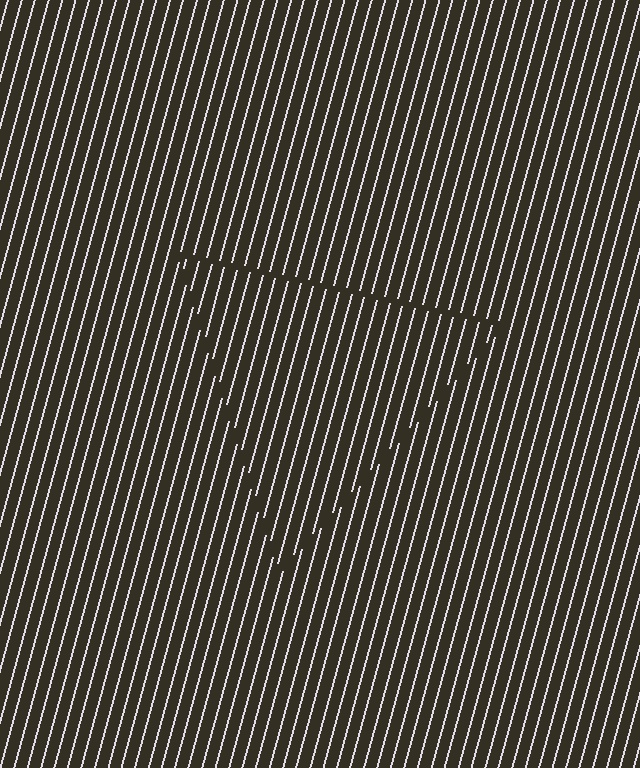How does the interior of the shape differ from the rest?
The interior of the shape contains the same grating, shifted by half a period — the contour is defined by the phase discontinuity where line-ends from the inner and outer gratings abut.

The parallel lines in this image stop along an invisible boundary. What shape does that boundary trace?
An illusory triangle. The interior of the shape contains the same grating, shifted by half a period — the contour is defined by the phase discontinuity where line-ends from the inner and outer gratings abut.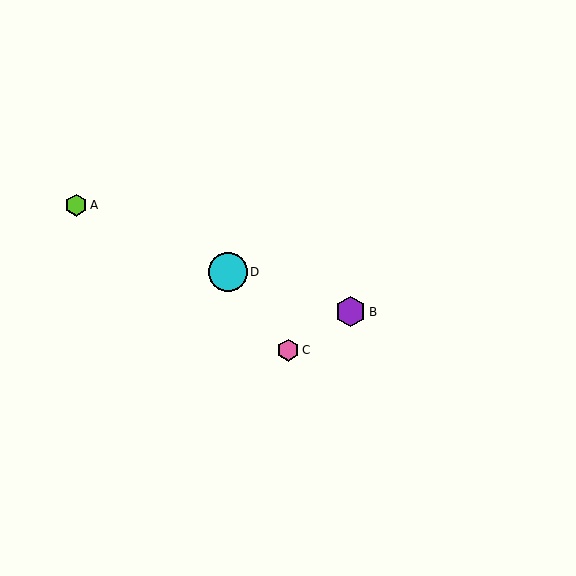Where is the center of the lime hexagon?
The center of the lime hexagon is at (76, 205).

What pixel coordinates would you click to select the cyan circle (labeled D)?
Click at (228, 272) to select the cyan circle D.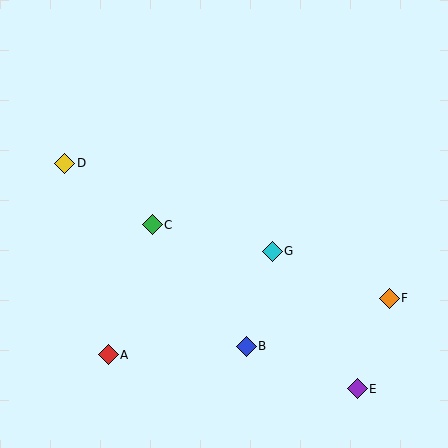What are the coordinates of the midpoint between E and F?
The midpoint between E and F is at (373, 343).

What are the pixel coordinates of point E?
Point E is at (357, 389).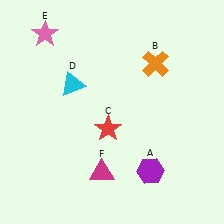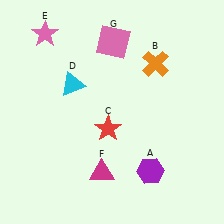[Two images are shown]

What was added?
A pink square (G) was added in Image 2.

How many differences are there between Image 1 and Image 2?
There is 1 difference between the two images.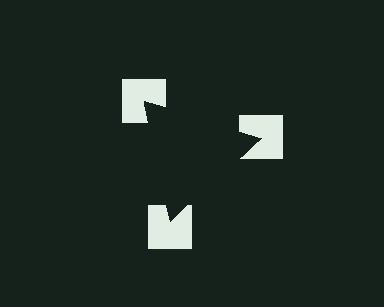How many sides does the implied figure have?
3 sides.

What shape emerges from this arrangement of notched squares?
An illusory triangle — its edges are inferred from the aligned wedge cuts in the notched squares, not physically drawn.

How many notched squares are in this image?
There are 3 — one at each vertex of the illusory triangle.